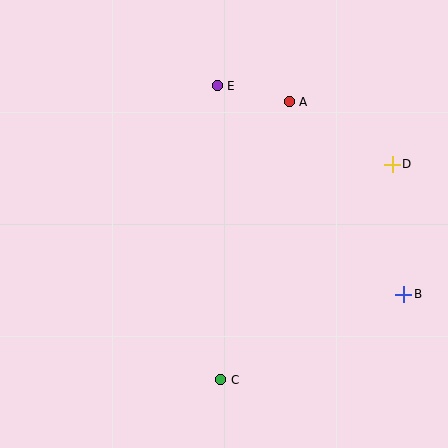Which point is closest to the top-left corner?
Point E is closest to the top-left corner.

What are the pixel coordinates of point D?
Point D is at (392, 164).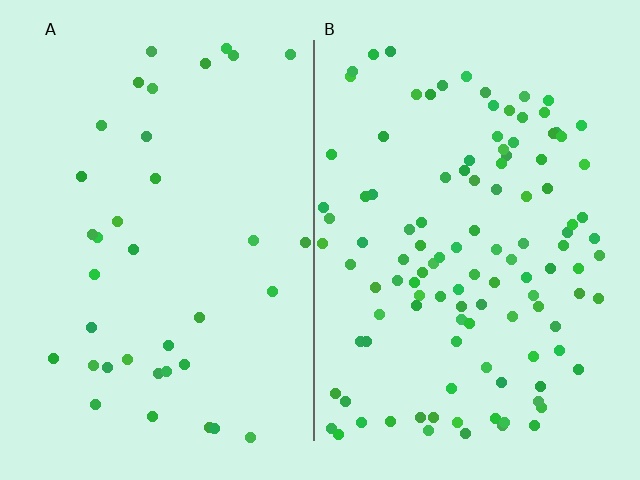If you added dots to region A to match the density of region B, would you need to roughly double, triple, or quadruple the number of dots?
Approximately triple.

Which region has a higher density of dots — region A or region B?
B (the right).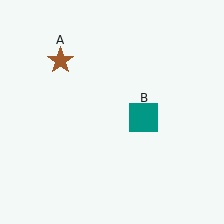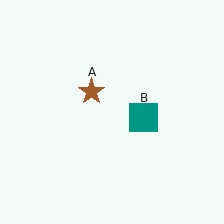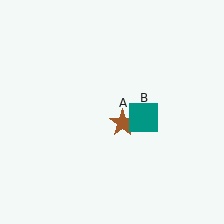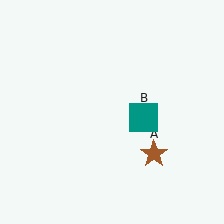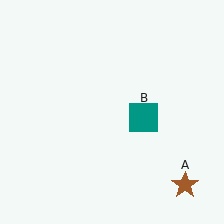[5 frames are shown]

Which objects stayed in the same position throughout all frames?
Teal square (object B) remained stationary.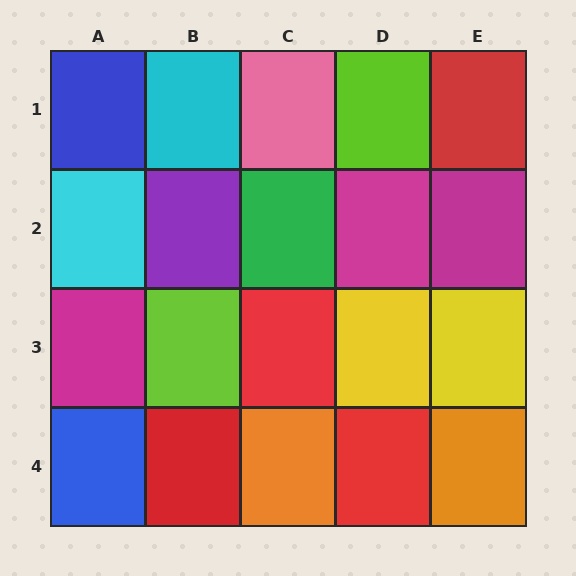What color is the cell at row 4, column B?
Red.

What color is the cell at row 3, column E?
Yellow.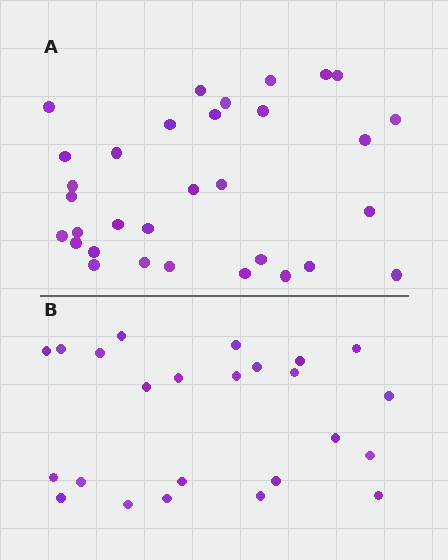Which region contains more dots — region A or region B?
Region A (the top region) has more dots.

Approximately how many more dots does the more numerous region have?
Region A has roughly 8 or so more dots than region B.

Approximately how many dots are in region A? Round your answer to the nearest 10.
About 30 dots. (The exact count is 32, which rounds to 30.)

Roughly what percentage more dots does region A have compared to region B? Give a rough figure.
About 35% more.